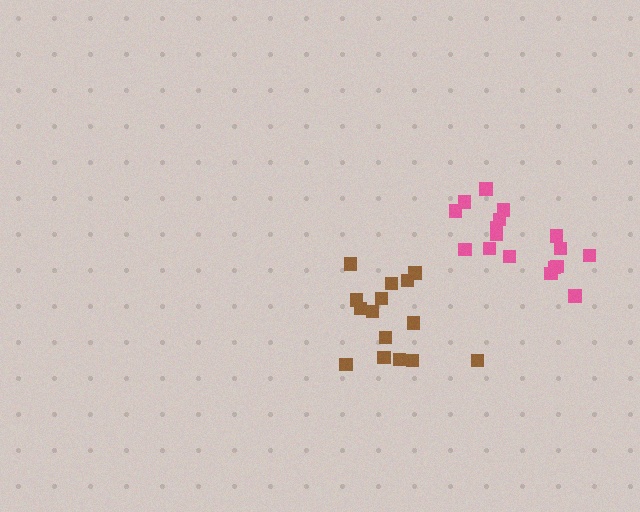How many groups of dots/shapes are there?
There are 2 groups.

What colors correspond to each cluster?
The clusters are colored: pink, brown.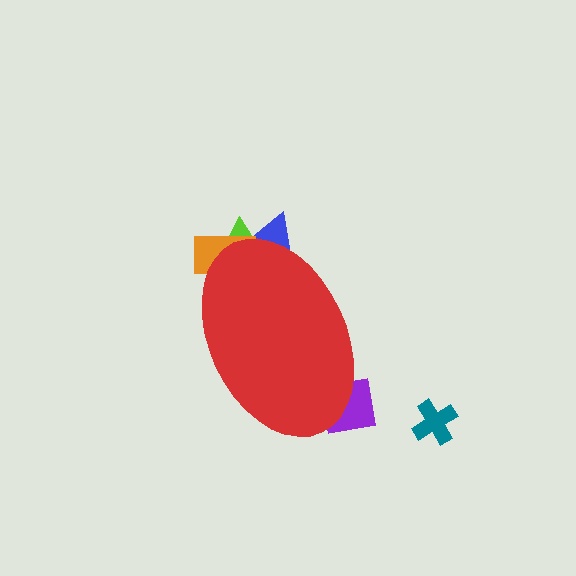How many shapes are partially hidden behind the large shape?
4 shapes are partially hidden.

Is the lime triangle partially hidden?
Yes, the lime triangle is partially hidden behind the red ellipse.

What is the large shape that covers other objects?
A red ellipse.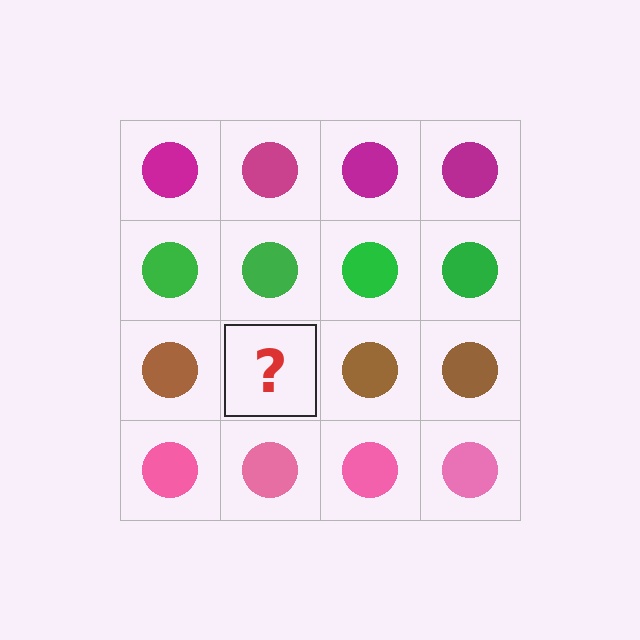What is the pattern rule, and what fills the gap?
The rule is that each row has a consistent color. The gap should be filled with a brown circle.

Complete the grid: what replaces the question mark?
The question mark should be replaced with a brown circle.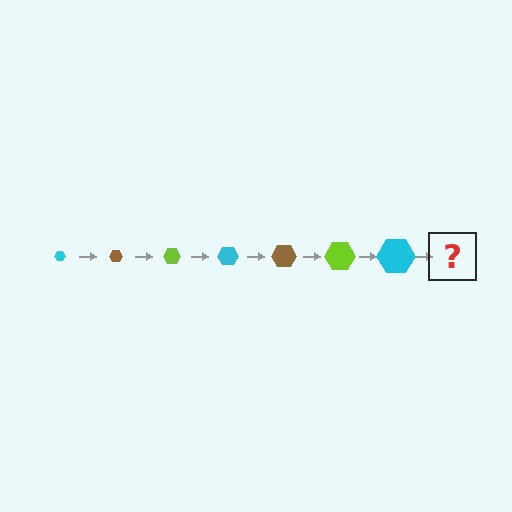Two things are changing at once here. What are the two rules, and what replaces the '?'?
The two rules are that the hexagon grows larger each step and the color cycles through cyan, brown, and lime. The '?' should be a brown hexagon, larger than the previous one.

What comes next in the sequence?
The next element should be a brown hexagon, larger than the previous one.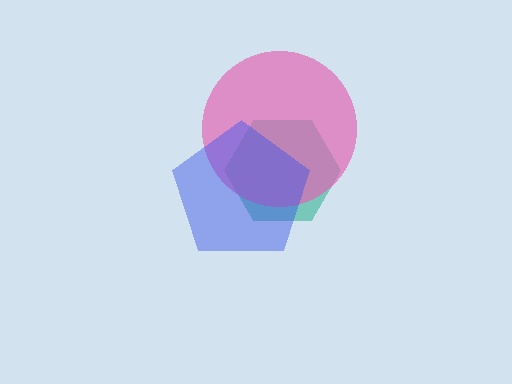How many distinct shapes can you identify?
There are 3 distinct shapes: a teal hexagon, a pink circle, a blue pentagon.